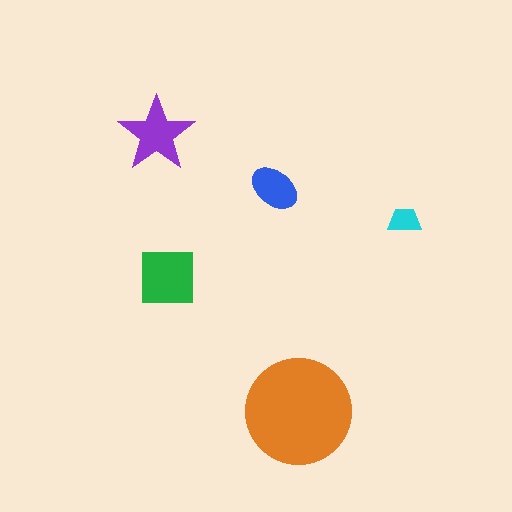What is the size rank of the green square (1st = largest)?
2nd.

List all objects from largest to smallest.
The orange circle, the green square, the purple star, the blue ellipse, the cyan trapezoid.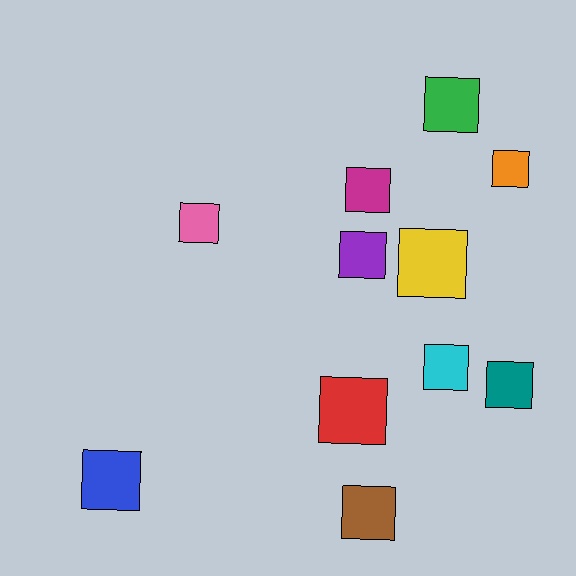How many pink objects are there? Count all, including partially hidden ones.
There is 1 pink object.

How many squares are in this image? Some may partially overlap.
There are 11 squares.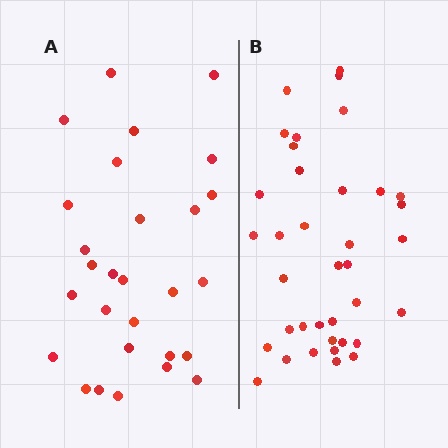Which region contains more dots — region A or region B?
Region B (the right region) has more dots.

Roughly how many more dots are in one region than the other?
Region B has roughly 8 or so more dots than region A.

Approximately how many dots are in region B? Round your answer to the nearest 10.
About 40 dots. (The exact count is 37, which rounds to 40.)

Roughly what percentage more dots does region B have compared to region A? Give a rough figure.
About 30% more.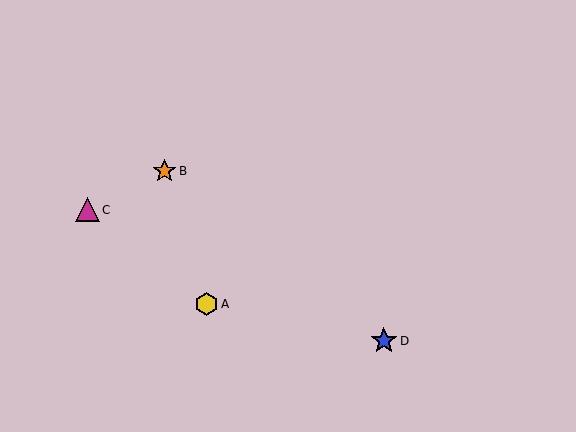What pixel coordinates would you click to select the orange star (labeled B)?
Click at (164, 171) to select the orange star B.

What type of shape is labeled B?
Shape B is an orange star.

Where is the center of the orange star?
The center of the orange star is at (164, 171).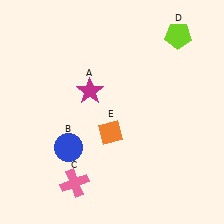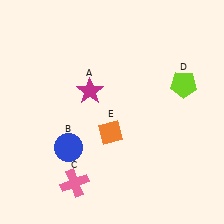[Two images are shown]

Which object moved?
The lime pentagon (D) moved down.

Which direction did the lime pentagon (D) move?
The lime pentagon (D) moved down.